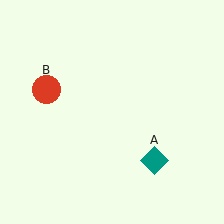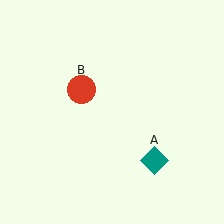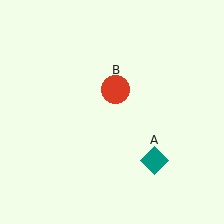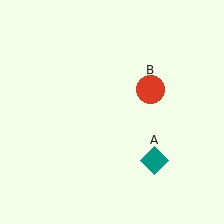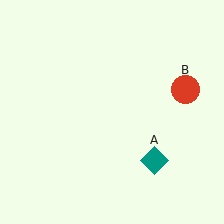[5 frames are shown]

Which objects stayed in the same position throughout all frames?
Teal diamond (object A) remained stationary.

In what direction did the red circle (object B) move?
The red circle (object B) moved right.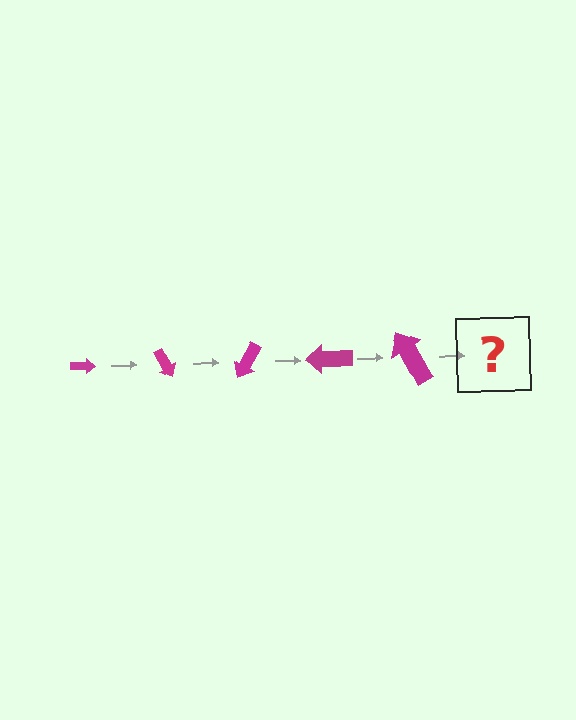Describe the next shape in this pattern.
It should be an arrow, larger than the previous one and rotated 300 degrees from the start.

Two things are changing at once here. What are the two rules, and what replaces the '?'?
The two rules are that the arrow grows larger each step and it rotates 60 degrees each step. The '?' should be an arrow, larger than the previous one and rotated 300 degrees from the start.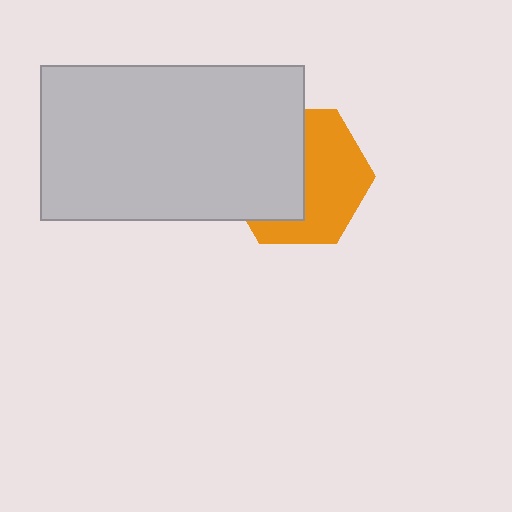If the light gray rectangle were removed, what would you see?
You would see the complete orange hexagon.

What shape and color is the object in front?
The object in front is a light gray rectangle.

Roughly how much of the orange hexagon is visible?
About half of it is visible (roughly 51%).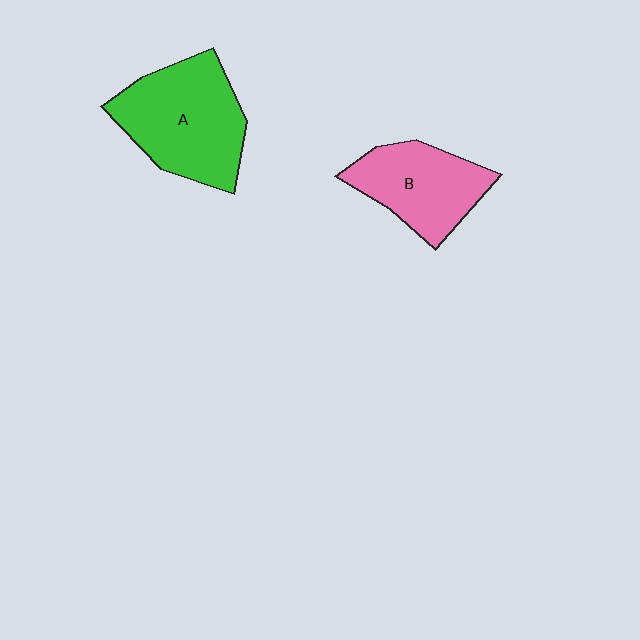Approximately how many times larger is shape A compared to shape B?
Approximately 1.3 times.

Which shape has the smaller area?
Shape B (pink).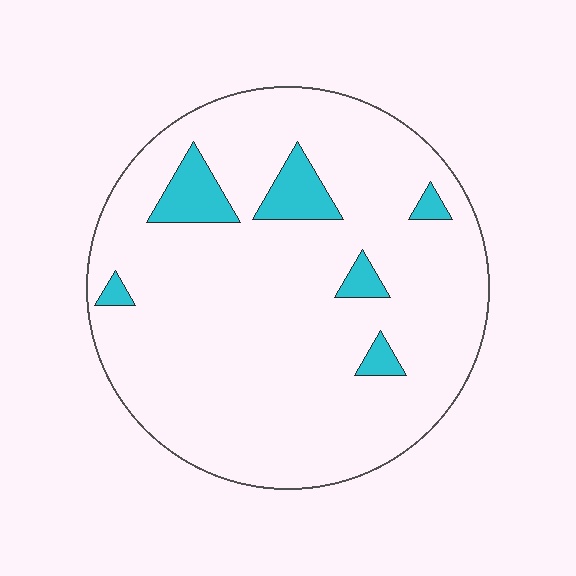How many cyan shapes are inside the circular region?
6.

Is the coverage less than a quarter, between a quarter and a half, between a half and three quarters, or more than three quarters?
Less than a quarter.